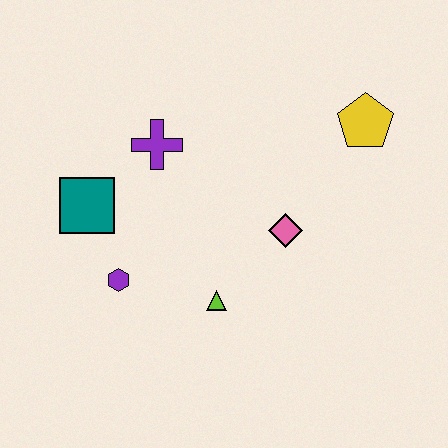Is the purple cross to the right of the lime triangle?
No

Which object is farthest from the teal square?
The yellow pentagon is farthest from the teal square.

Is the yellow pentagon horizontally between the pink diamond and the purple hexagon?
No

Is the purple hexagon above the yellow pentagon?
No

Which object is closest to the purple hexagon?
The teal square is closest to the purple hexagon.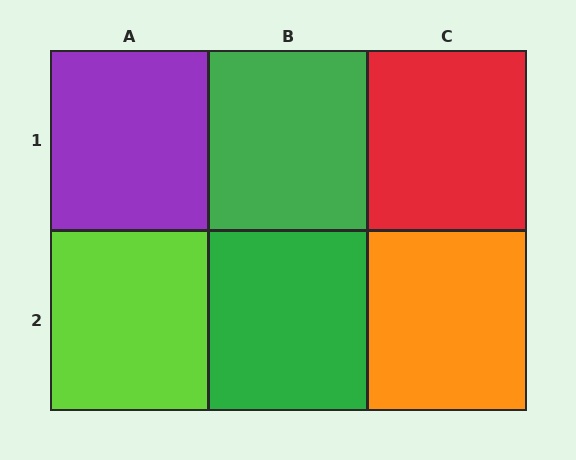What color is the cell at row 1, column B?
Green.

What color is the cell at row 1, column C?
Red.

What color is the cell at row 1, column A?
Purple.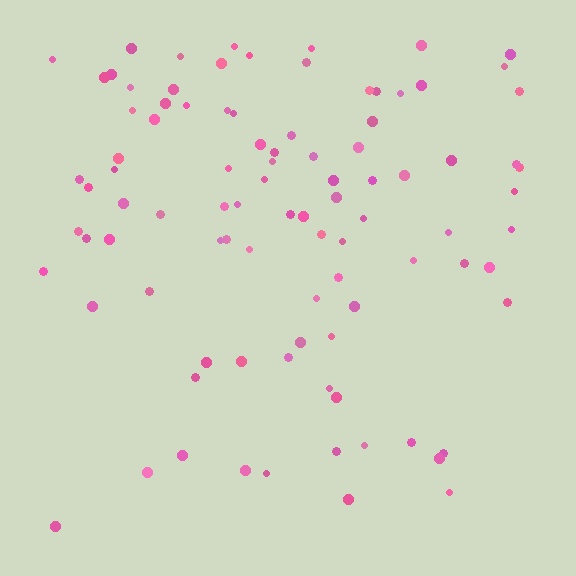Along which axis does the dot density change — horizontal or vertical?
Vertical.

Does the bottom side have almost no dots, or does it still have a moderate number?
Still a moderate number, just noticeably fewer than the top.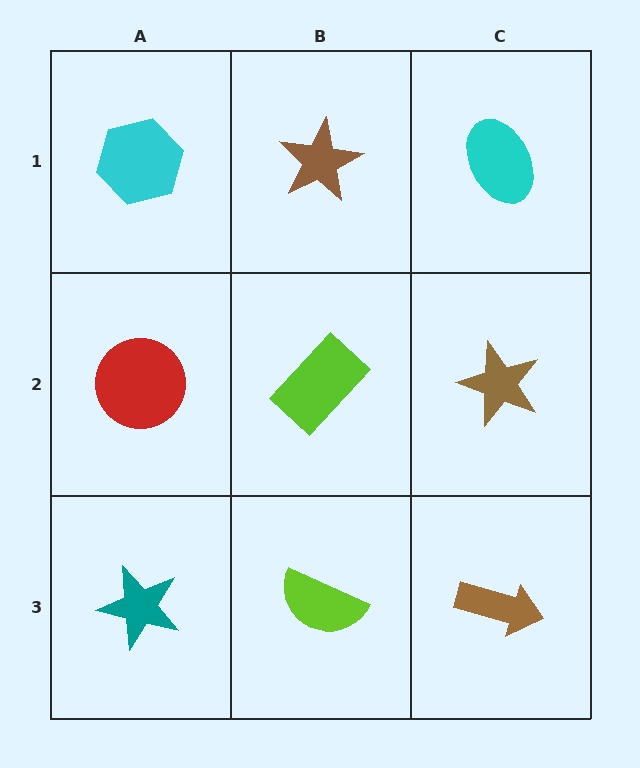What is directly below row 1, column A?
A red circle.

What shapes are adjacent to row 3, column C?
A brown star (row 2, column C), a lime semicircle (row 3, column B).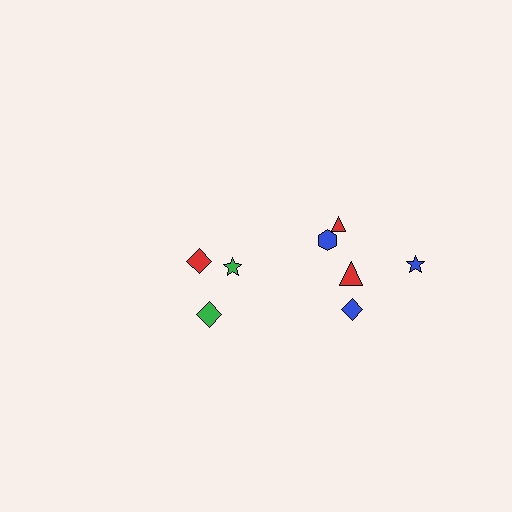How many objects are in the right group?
There are 5 objects.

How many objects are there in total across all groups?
There are 8 objects.